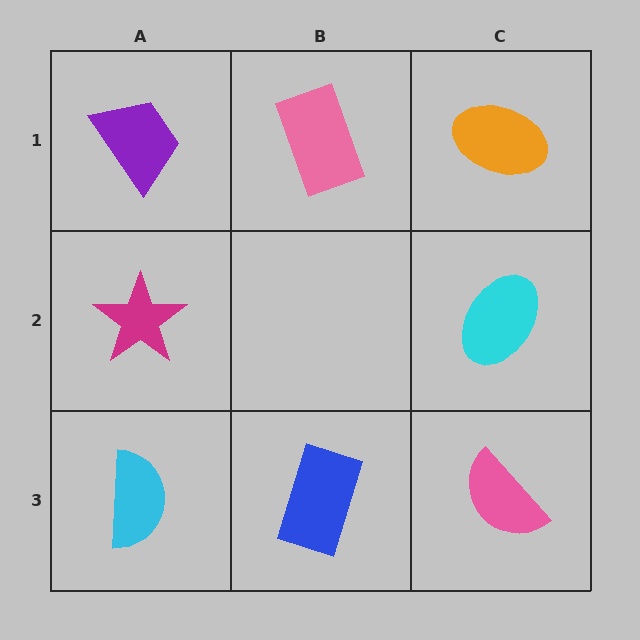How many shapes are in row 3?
3 shapes.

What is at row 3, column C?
A pink semicircle.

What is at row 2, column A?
A magenta star.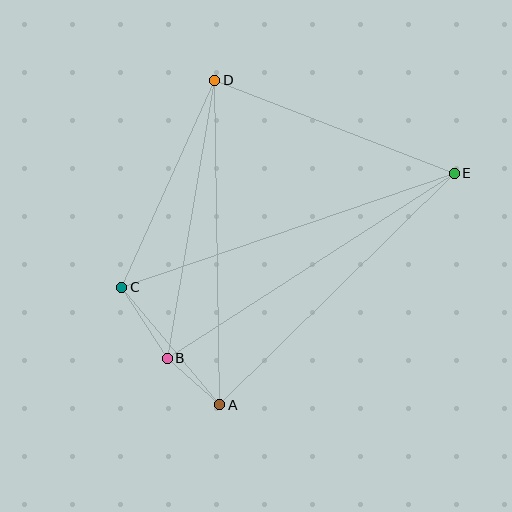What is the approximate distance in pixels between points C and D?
The distance between C and D is approximately 227 pixels.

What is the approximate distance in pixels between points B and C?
The distance between B and C is approximately 84 pixels.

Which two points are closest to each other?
Points A and B are closest to each other.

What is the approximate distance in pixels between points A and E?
The distance between A and E is approximately 330 pixels.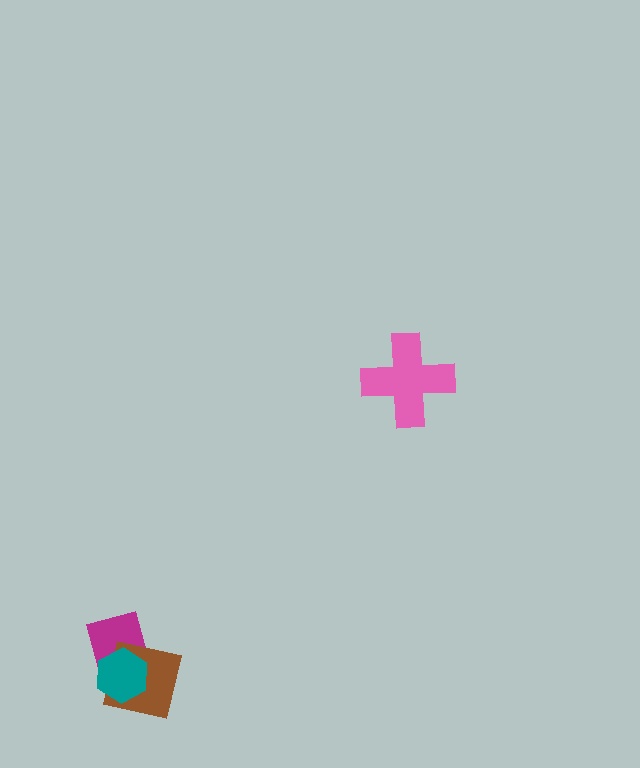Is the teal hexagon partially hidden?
No, no other shape covers it.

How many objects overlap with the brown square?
2 objects overlap with the brown square.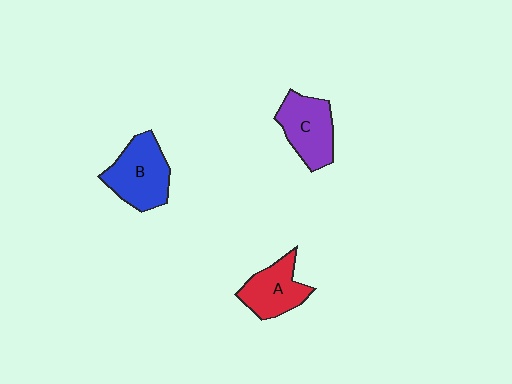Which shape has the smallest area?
Shape A (red).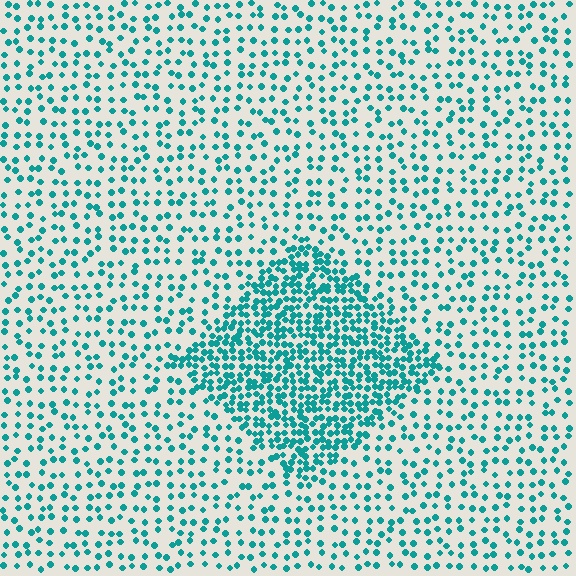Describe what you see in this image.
The image contains small teal elements arranged at two different densities. A diamond-shaped region is visible where the elements are more densely packed than the surrounding area.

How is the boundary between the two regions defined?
The boundary is defined by a change in element density (approximately 2.5x ratio). All elements are the same color, size, and shape.